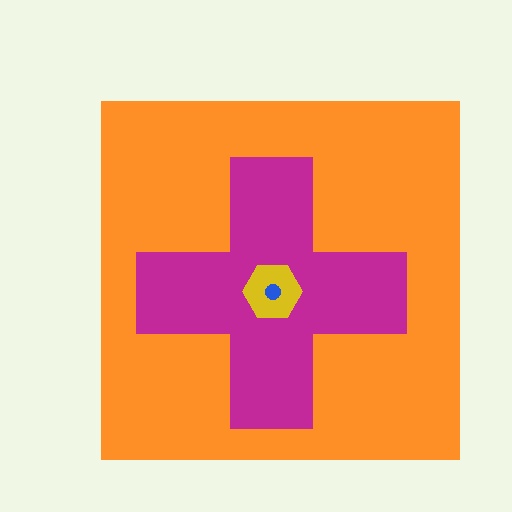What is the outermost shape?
The orange square.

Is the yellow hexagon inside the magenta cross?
Yes.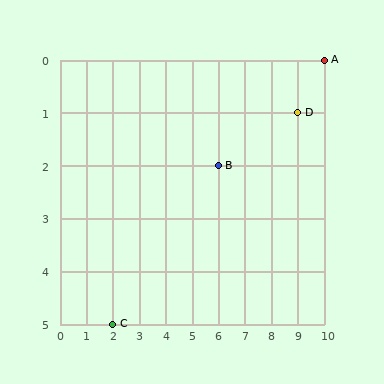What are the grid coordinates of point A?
Point A is at grid coordinates (10, 0).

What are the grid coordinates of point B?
Point B is at grid coordinates (6, 2).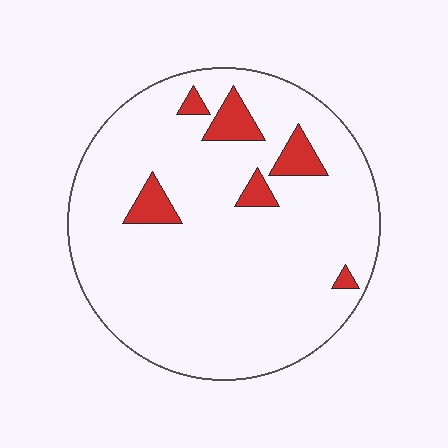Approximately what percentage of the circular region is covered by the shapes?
Approximately 10%.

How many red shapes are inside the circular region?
6.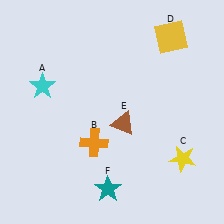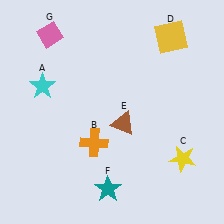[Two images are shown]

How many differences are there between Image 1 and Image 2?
There is 1 difference between the two images.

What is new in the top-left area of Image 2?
A pink diamond (G) was added in the top-left area of Image 2.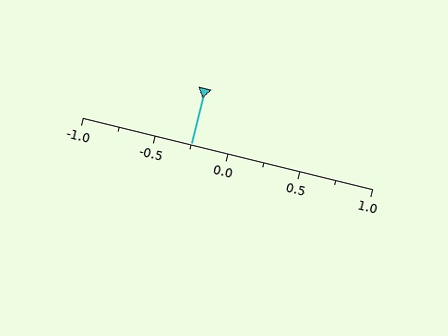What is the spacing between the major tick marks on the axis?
The major ticks are spaced 0.5 apart.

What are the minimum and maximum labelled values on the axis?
The axis runs from -1.0 to 1.0.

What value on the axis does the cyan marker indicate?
The marker indicates approximately -0.25.